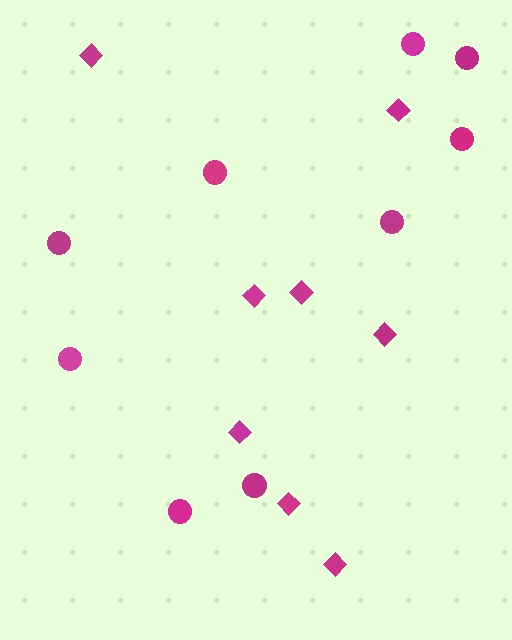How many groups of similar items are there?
There are 2 groups: one group of circles (9) and one group of diamonds (8).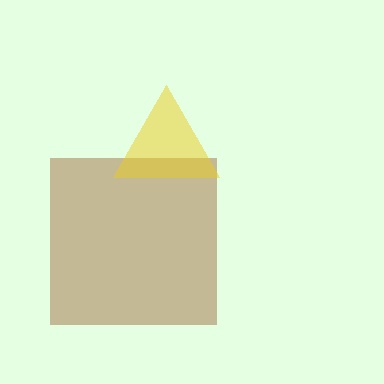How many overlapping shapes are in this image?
There are 2 overlapping shapes in the image.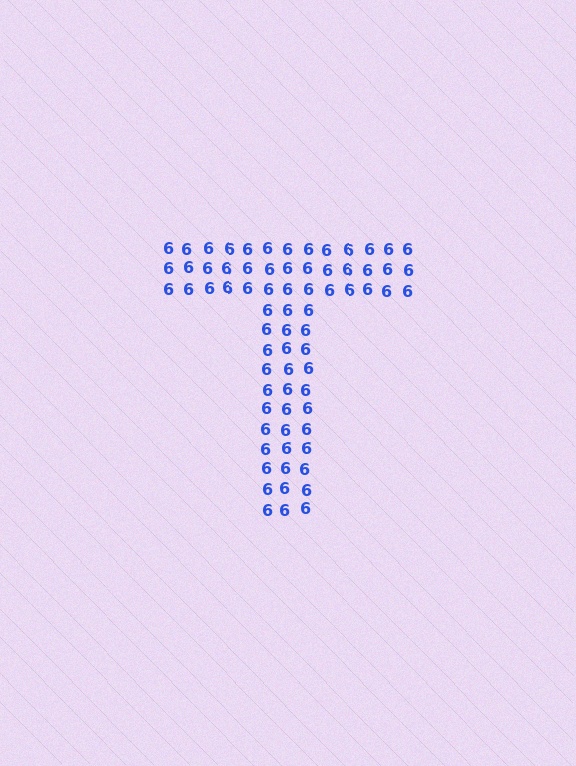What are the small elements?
The small elements are digit 6's.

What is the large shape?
The large shape is the letter T.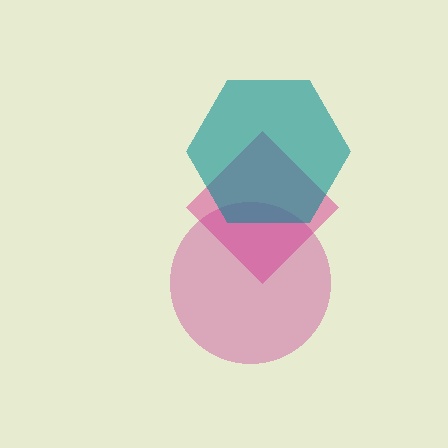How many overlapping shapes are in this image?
There are 3 overlapping shapes in the image.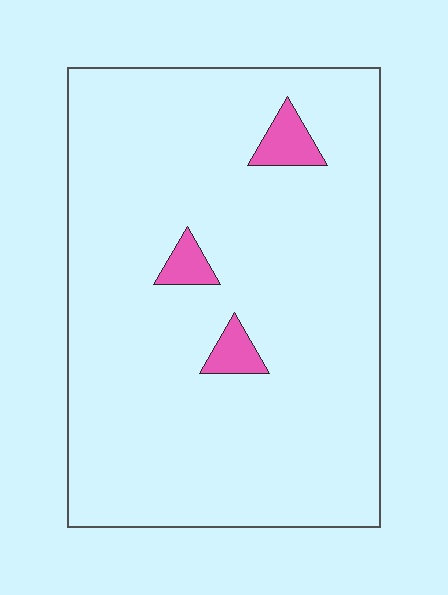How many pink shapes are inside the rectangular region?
3.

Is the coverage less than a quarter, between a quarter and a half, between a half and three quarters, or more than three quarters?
Less than a quarter.